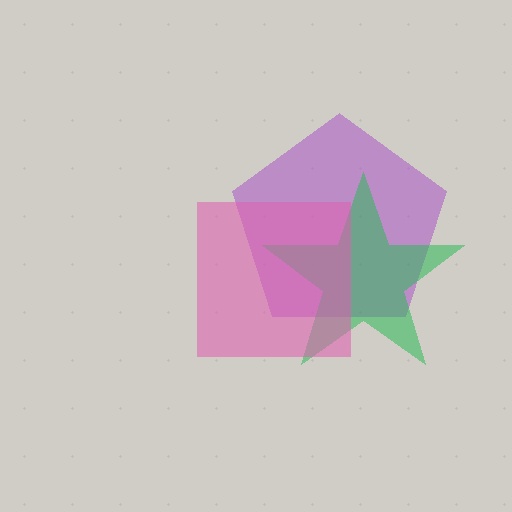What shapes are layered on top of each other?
The layered shapes are: a purple pentagon, a green star, a pink square.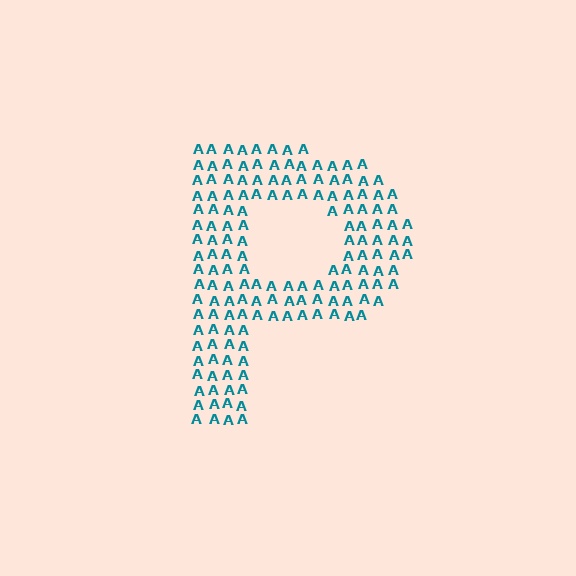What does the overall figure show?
The overall figure shows the letter P.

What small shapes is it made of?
It is made of small letter A's.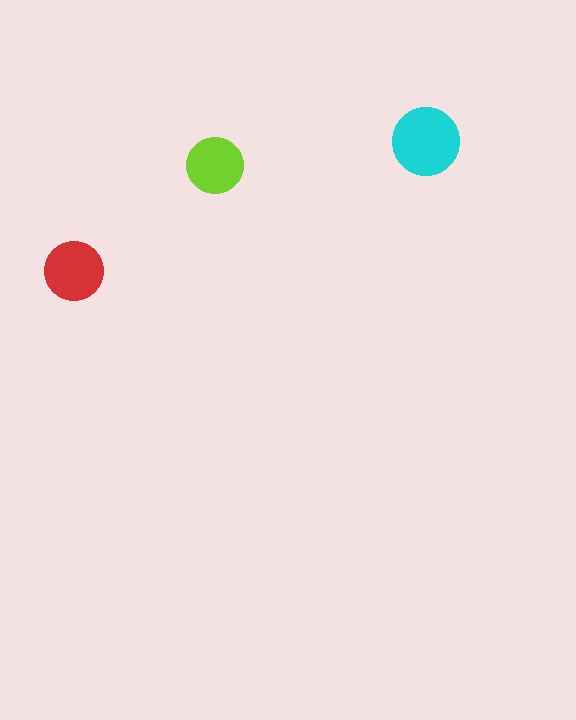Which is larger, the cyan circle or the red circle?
The cyan one.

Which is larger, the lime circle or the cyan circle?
The cyan one.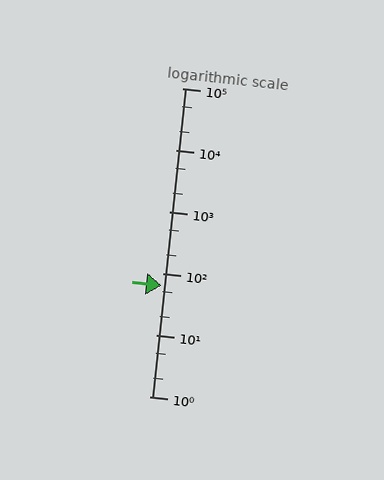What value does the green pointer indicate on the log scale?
The pointer indicates approximately 64.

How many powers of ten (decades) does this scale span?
The scale spans 5 decades, from 1 to 100000.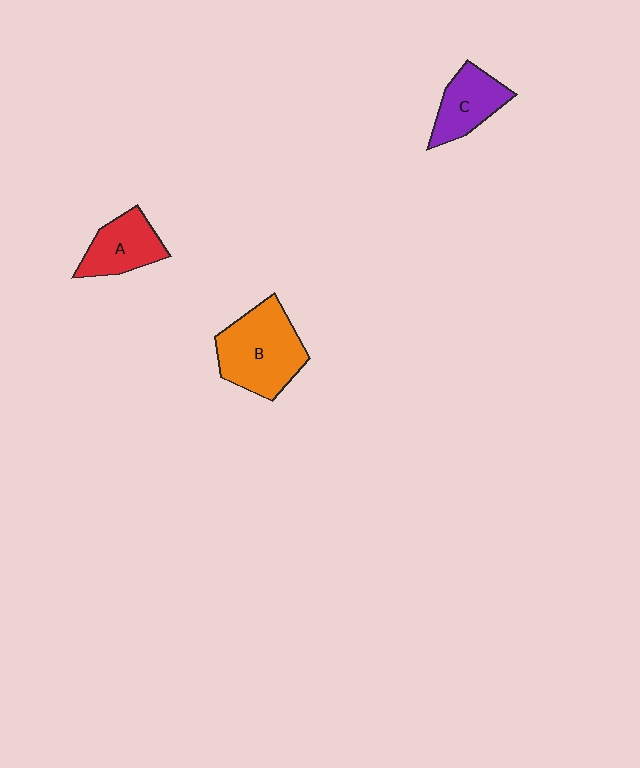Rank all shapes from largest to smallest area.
From largest to smallest: B (orange), A (red), C (purple).